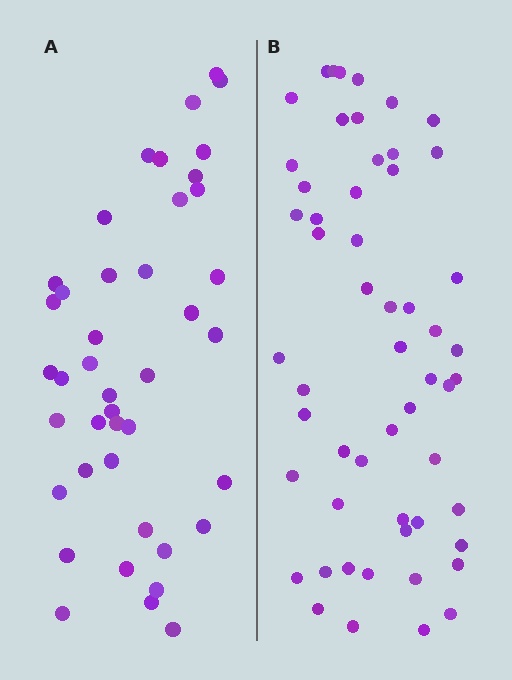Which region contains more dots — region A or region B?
Region B (the right region) has more dots.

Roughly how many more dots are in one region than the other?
Region B has approximately 15 more dots than region A.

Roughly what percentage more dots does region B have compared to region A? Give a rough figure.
About 30% more.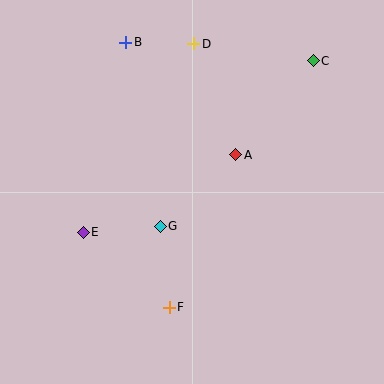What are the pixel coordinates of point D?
Point D is at (194, 44).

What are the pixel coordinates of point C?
Point C is at (313, 61).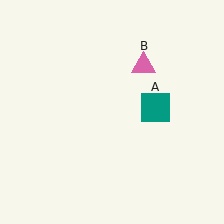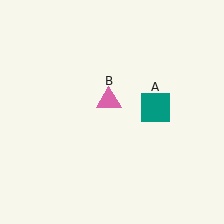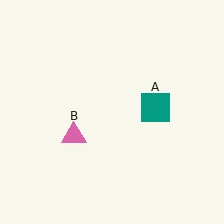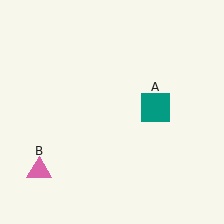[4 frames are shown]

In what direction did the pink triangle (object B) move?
The pink triangle (object B) moved down and to the left.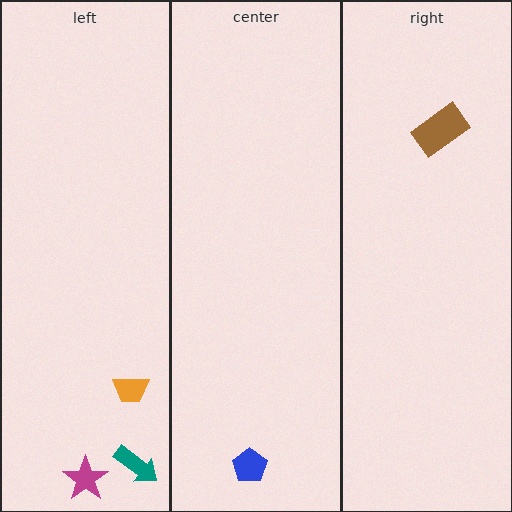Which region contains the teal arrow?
The left region.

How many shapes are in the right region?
1.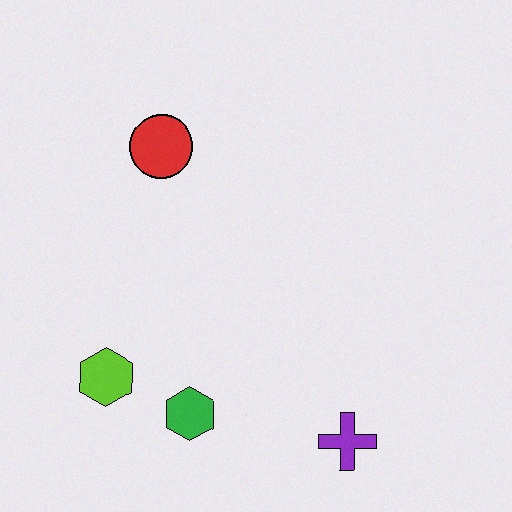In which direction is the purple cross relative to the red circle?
The purple cross is below the red circle.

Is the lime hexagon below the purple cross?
No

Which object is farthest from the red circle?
The purple cross is farthest from the red circle.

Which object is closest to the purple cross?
The green hexagon is closest to the purple cross.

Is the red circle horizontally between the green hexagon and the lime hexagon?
Yes